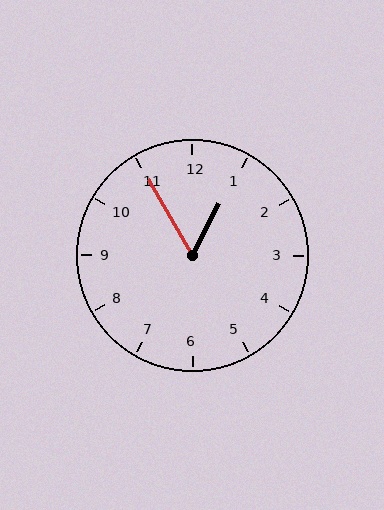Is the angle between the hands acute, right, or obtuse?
It is acute.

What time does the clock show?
12:55.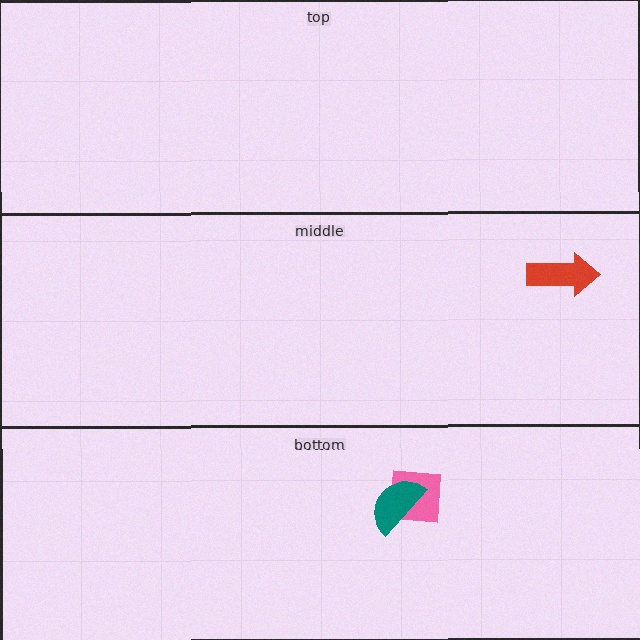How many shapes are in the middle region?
1.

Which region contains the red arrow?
The middle region.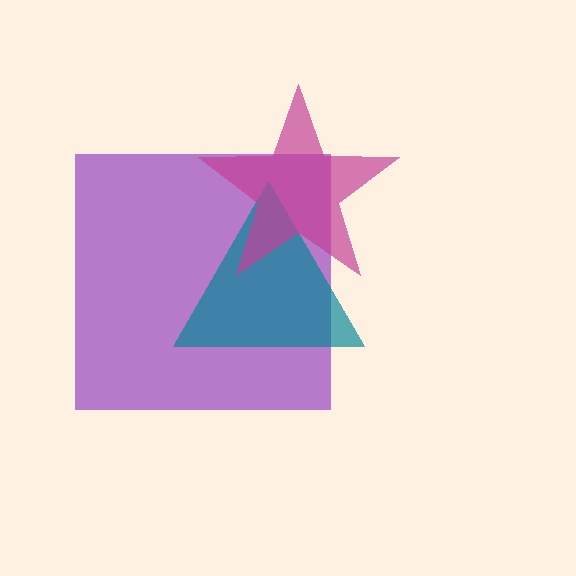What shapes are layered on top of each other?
The layered shapes are: a purple square, a teal triangle, a magenta star.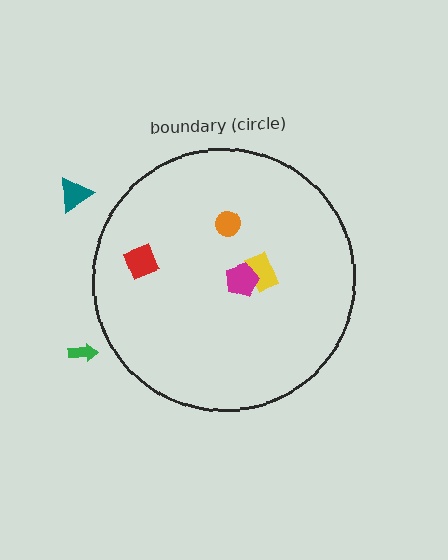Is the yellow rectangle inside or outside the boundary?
Inside.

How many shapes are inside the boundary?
4 inside, 2 outside.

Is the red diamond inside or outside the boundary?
Inside.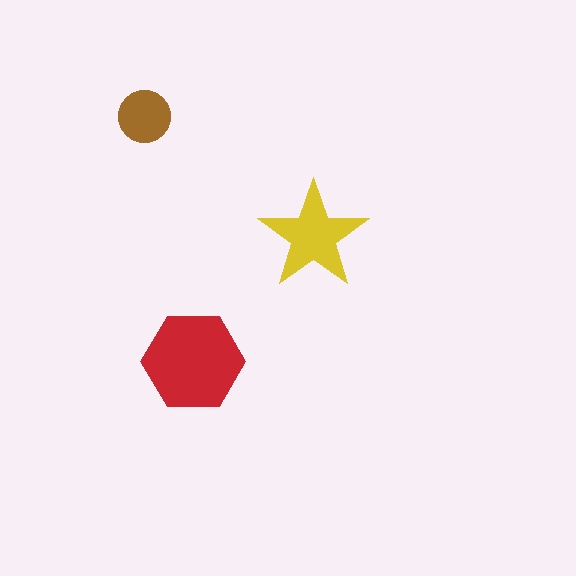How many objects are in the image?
There are 3 objects in the image.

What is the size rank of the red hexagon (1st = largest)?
1st.